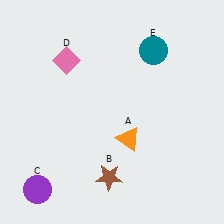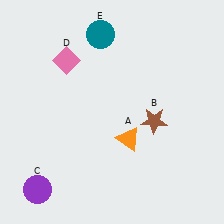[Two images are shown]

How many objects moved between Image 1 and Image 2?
2 objects moved between the two images.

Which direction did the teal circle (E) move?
The teal circle (E) moved left.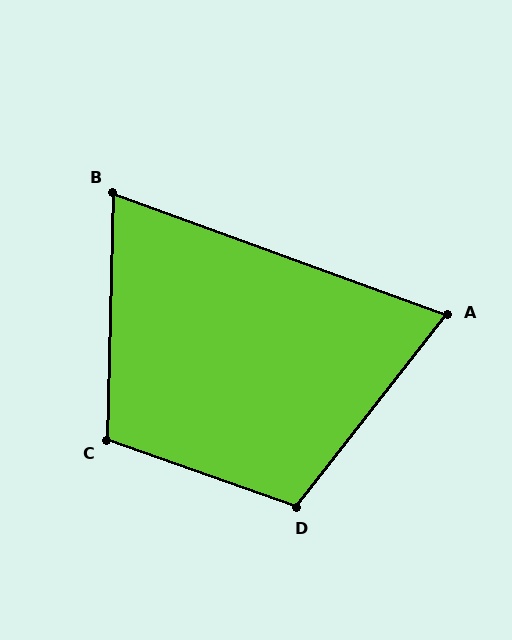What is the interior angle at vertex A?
Approximately 72 degrees (acute).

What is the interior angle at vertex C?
Approximately 108 degrees (obtuse).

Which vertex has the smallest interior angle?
B, at approximately 71 degrees.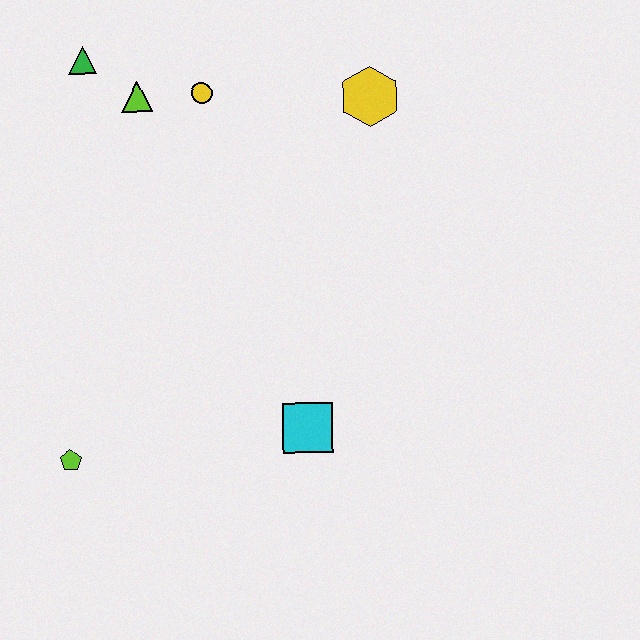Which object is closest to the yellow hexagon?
The yellow circle is closest to the yellow hexagon.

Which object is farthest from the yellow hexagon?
The lime pentagon is farthest from the yellow hexagon.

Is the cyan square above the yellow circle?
No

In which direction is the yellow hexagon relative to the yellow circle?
The yellow hexagon is to the right of the yellow circle.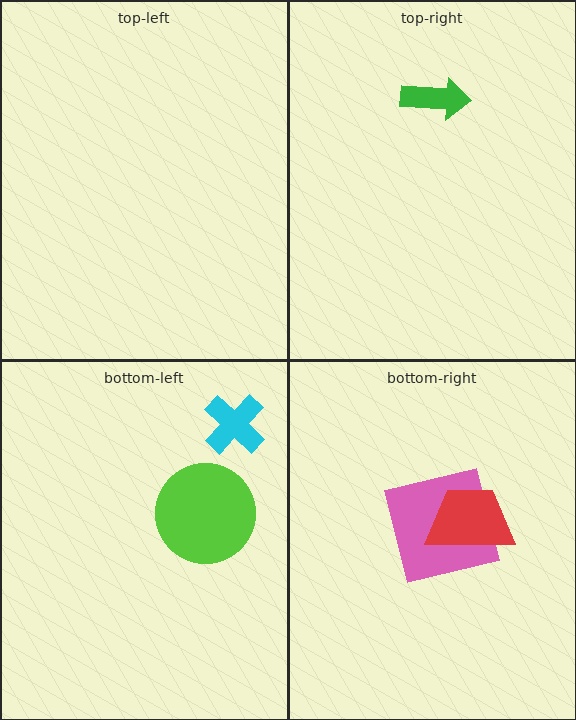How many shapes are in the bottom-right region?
2.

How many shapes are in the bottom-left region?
2.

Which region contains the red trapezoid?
The bottom-right region.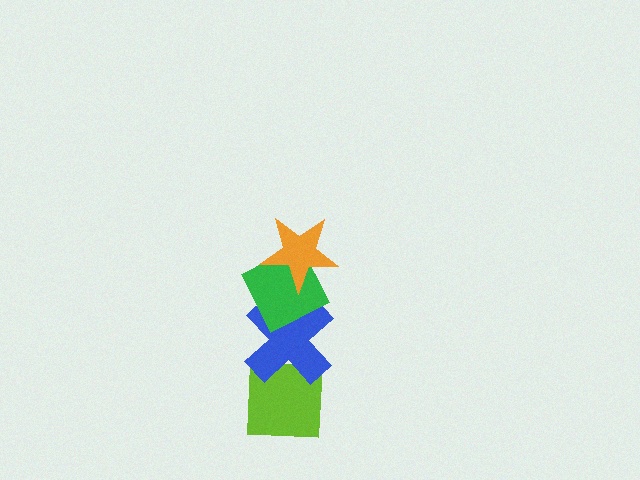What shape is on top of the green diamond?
The orange star is on top of the green diamond.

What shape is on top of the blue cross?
The green diamond is on top of the blue cross.